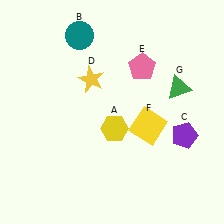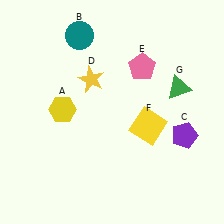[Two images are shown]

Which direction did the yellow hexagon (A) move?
The yellow hexagon (A) moved left.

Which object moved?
The yellow hexagon (A) moved left.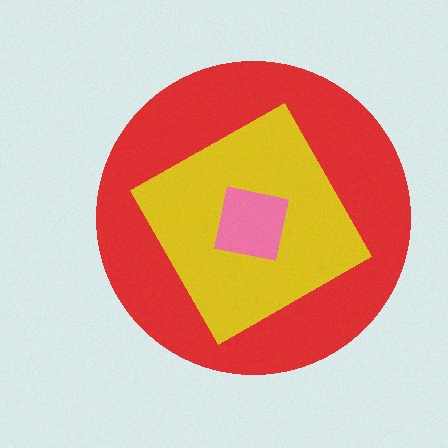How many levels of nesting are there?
3.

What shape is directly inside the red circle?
The yellow diamond.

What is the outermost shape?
The red circle.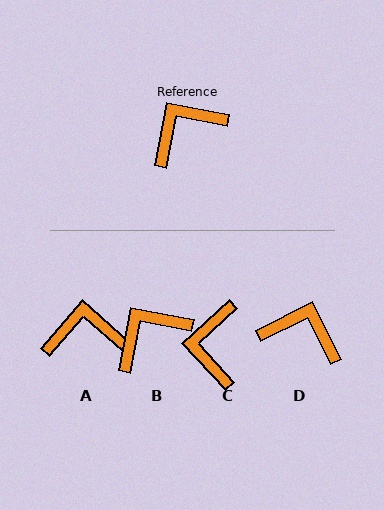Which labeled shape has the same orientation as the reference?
B.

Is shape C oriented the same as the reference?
No, it is off by about 53 degrees.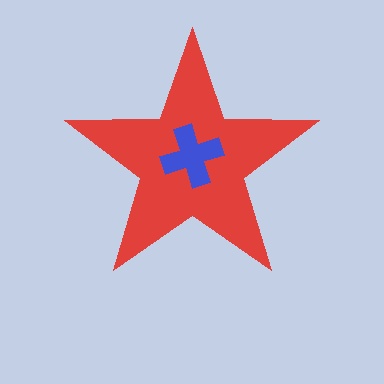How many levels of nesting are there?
2.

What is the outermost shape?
The red star.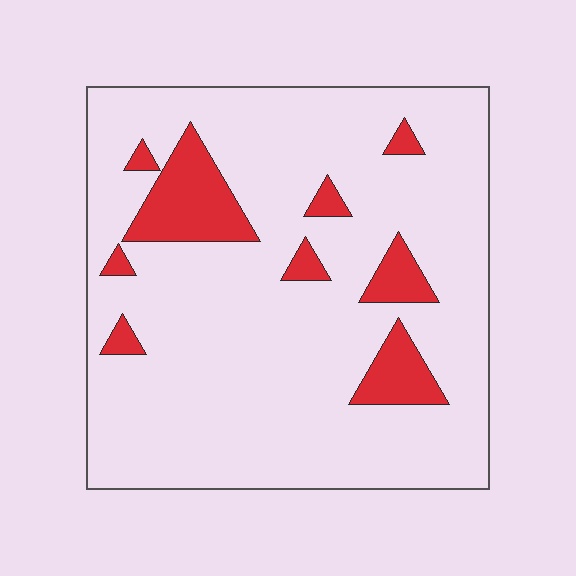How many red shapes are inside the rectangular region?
9.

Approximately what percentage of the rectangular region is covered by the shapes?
Approximately 15%.